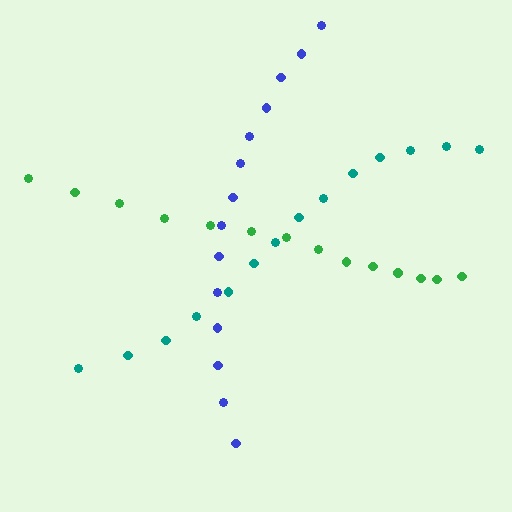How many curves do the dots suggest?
There are 3 distinct paths.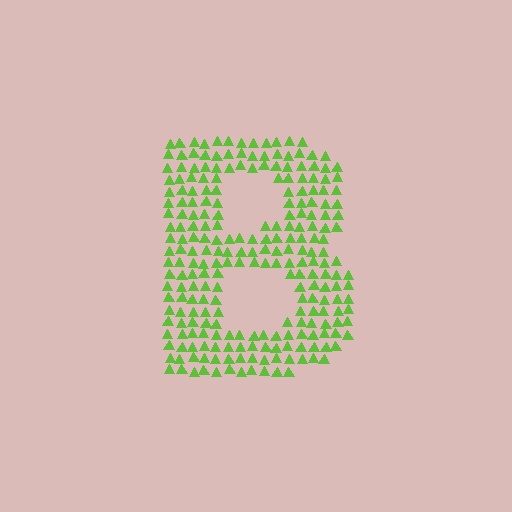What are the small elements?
The small elements are triangles.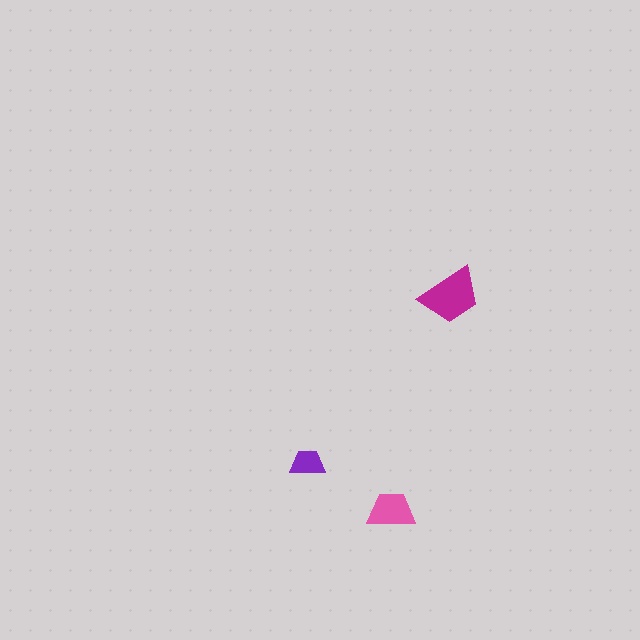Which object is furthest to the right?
The magenta trapezoid is rightmost.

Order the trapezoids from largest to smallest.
the magenta one, the pink one, the purple one.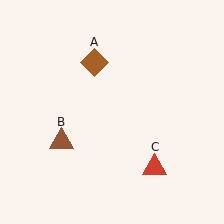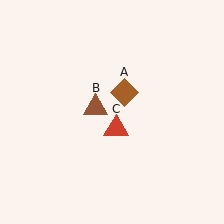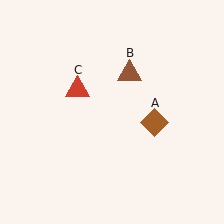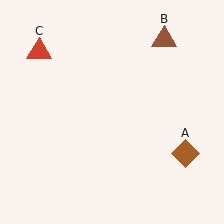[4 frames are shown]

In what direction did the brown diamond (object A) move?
The brown diamond (object A) moved down and to the right.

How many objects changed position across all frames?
3 objects changed position: brown diamond (object A), brown triangle (object B), red triangle (object C).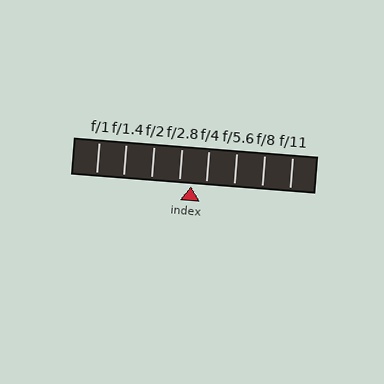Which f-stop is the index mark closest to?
The index mark is closest to f/2.8.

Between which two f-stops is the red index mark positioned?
The index mark is between f/2.8 and f/4.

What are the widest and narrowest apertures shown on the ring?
The widest aperture shown is f/1 and the narrowest is f/11.